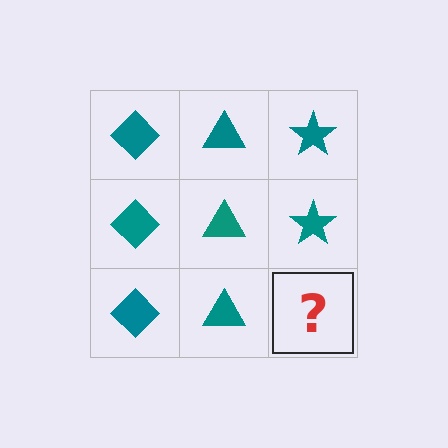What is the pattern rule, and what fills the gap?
The rule is that each column has a consistent shape. The gap should be filled with a teal star.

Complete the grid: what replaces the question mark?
The question mark should be replaced with a teal star.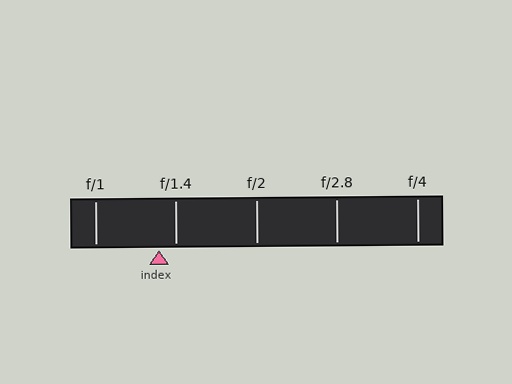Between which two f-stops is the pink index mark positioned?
The index mark is between f/1 and f/1.4.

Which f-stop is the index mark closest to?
The index mark is closest to f/1.4.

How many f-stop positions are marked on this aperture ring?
There are 5 f-stop positions marked.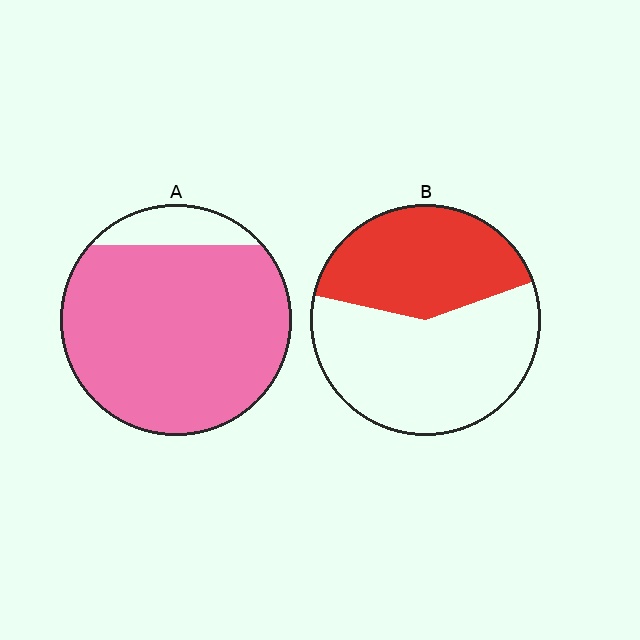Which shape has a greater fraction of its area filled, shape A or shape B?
Shape A.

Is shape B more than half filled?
No.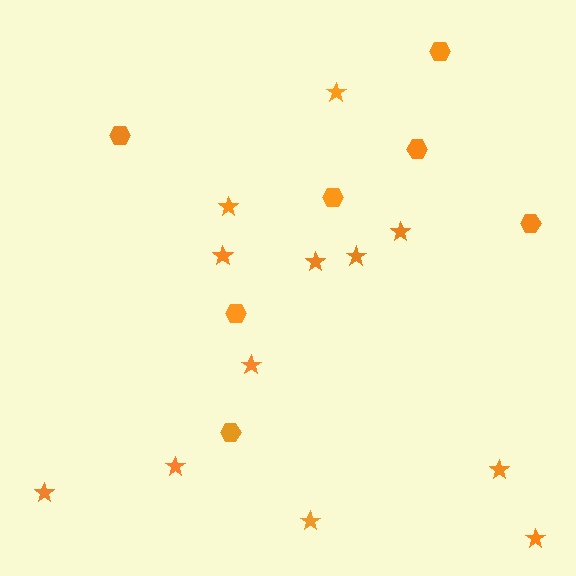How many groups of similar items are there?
There are 2 groups: one group of stars (12) and one group of hexagons (7).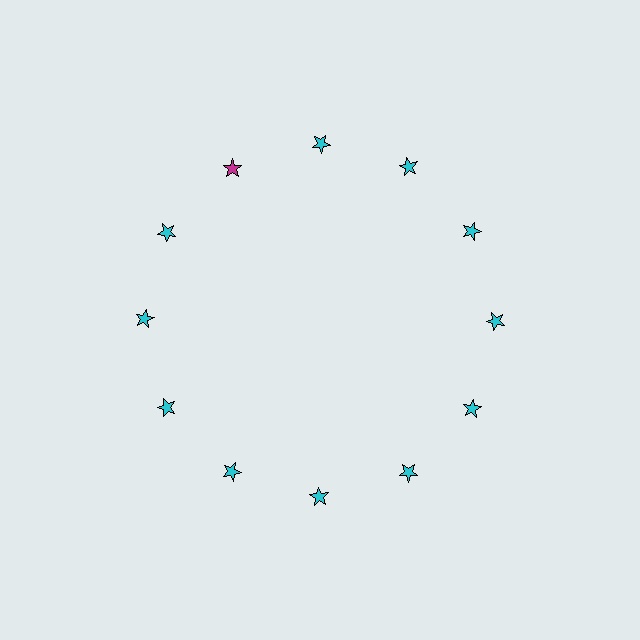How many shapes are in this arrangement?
There are 12 shapes arranged in a ring pattern.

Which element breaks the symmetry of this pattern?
The magenta star at roughly the 11 o'clock position breaks the symmetry. All other shapes are cyan stars.